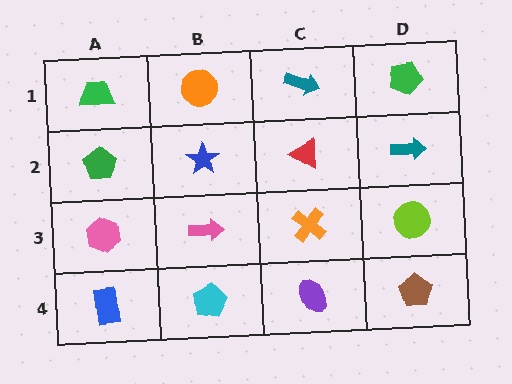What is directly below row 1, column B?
A blue star.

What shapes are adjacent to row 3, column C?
A red triangle (row 2, column C), a purple ellipse (row 4, column C), a pink arrow (row 3, column B), a lime circle (row 3, column D).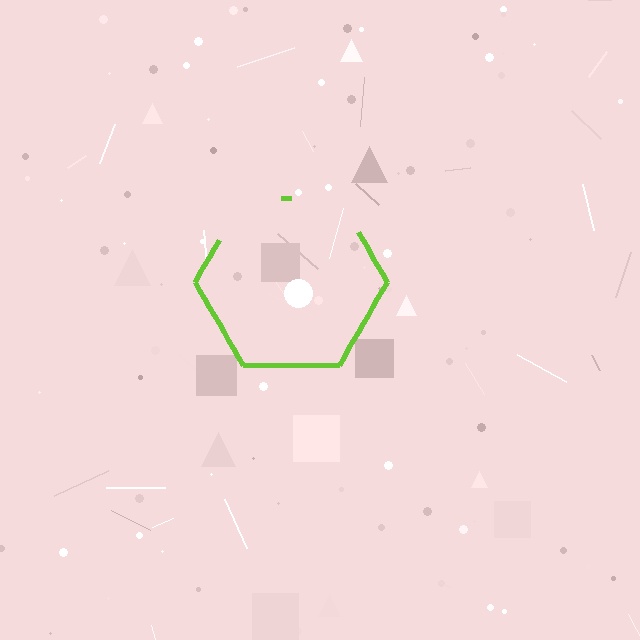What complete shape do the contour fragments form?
The contour fragments form a hexagon.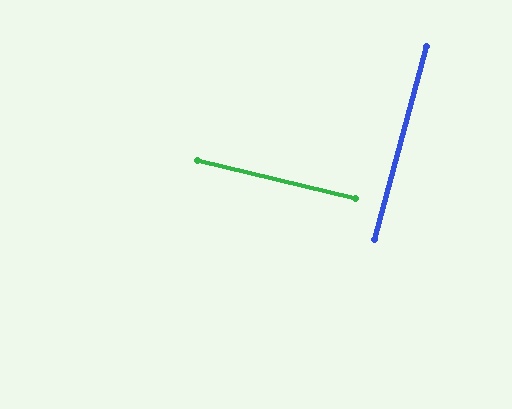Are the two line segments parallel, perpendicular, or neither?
Perpendicular — they meet at approximately 89°.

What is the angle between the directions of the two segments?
Approximately 89 degrees.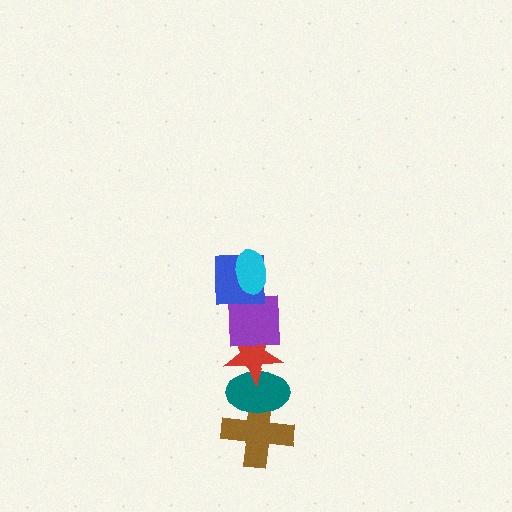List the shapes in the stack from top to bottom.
From top to bottom: the cyan ellipse, the blue square, the purple square, the red star, the teal ellipse, the brown cross.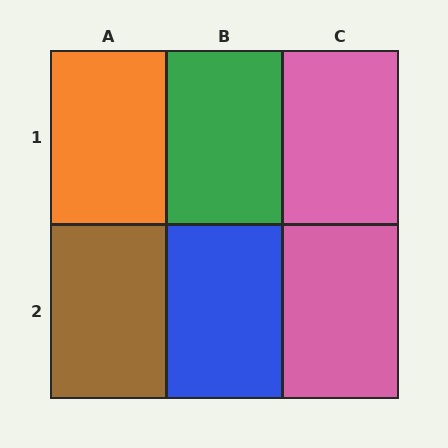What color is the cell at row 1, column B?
Green.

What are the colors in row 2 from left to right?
Brown, blue, pink.